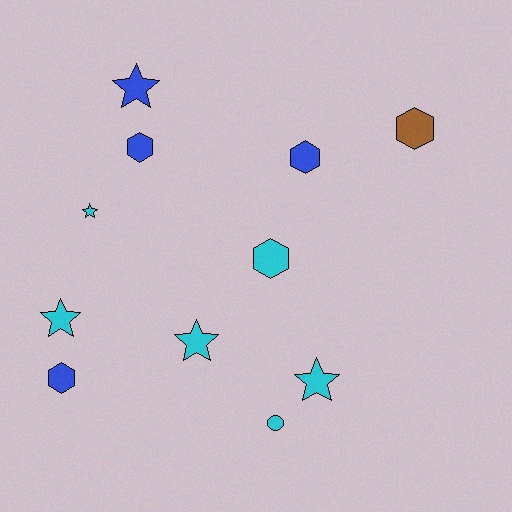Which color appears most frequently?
Cyan, with 6 objects.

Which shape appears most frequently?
Hexagon, with 5 objects.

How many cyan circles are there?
There is 1 cyan circle.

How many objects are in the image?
There are 11 objects.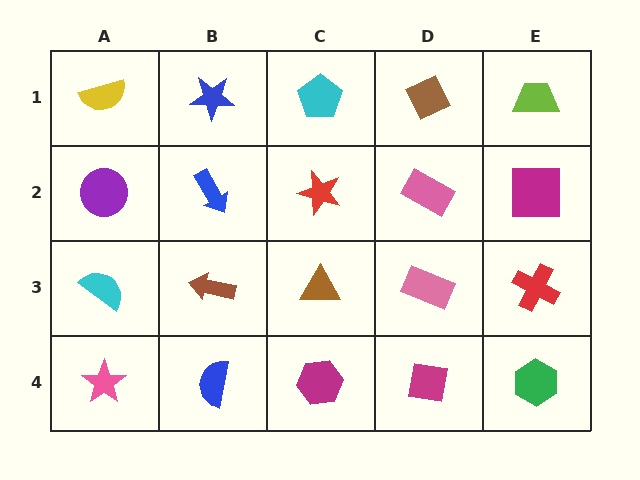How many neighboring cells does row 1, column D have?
3.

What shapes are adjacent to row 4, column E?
A red cross (row 3, column E), a magenta square (row 4, column D).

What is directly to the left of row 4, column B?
A pink star.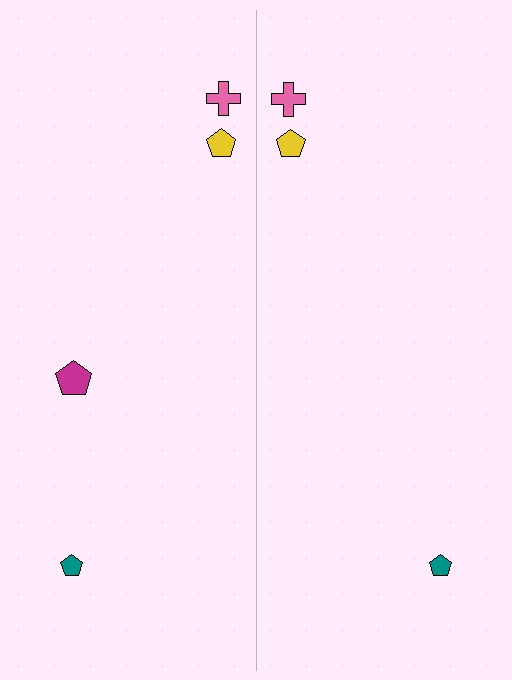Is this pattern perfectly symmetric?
No, the pattern is not perfectly symmetric. A magenta pentagon is missing from the right side.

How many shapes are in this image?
There are 7 shapes in this image.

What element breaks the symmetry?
A magenta pentagon is missing from the right side.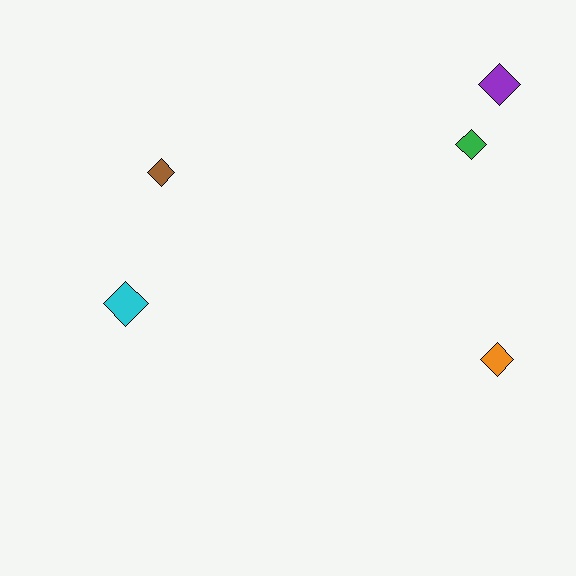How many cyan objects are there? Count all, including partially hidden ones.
There is 1 cyan object.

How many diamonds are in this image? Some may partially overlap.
There are 5 diamonds.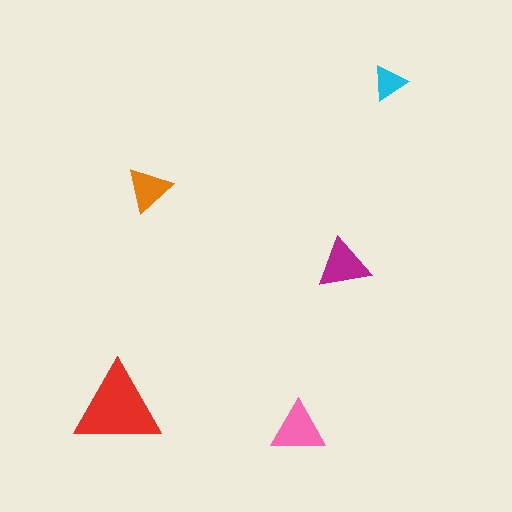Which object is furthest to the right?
The cyan triangle is rightmost.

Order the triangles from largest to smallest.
the red one, the pink one, the magenta one, the orange one, the cyan one.